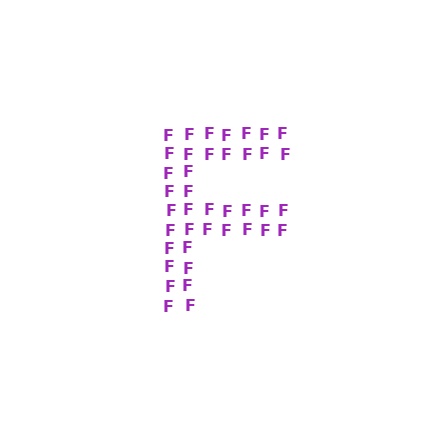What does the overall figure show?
The overall figure shows the letter F.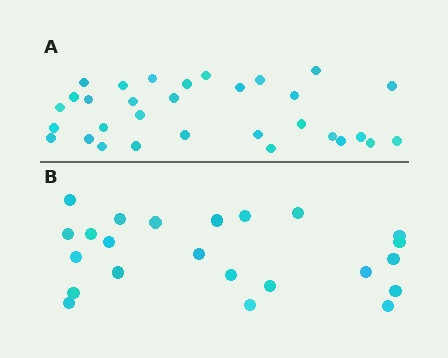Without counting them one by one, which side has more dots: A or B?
Region A (the top region) has more dots.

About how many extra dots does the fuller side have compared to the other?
Region A has roughly 8 or so more dots than region B.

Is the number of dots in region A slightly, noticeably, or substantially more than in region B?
Region A has noticeably more, but not dramatically so. The ratio is roughly 1.3 to 1.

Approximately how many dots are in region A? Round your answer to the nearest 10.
About 30 dots. (The exact count is 31, which rounds to 30.)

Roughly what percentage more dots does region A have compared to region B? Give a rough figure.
About 35% more.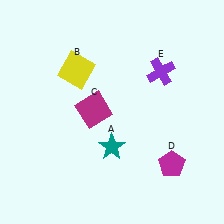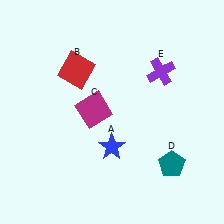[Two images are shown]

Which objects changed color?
A changed from teal to blue. B changed from yellow to red. D changed from magenta to teal.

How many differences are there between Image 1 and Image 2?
There are 3 differences between the two images.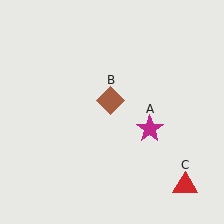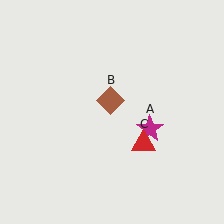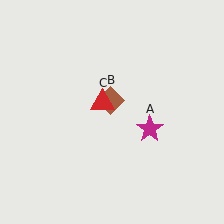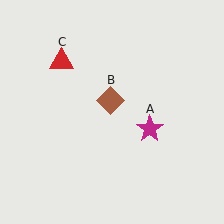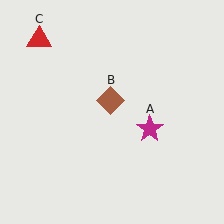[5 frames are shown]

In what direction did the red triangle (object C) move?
The red triangle (object C) moved up and to the left.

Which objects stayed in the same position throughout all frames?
Magenta star (object A) and brown diamond (object B) remained stationary.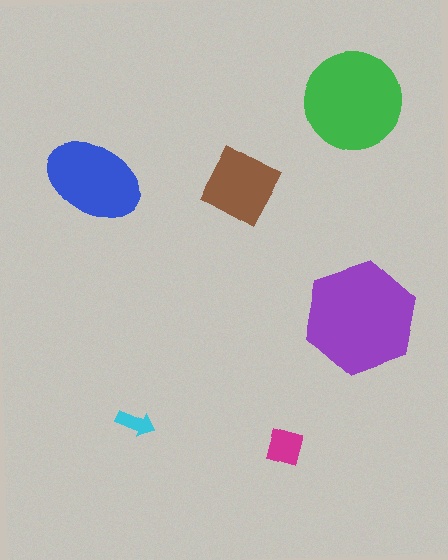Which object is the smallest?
The cyan arrow.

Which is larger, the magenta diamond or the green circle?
The green circle.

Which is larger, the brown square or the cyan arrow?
The brown square.